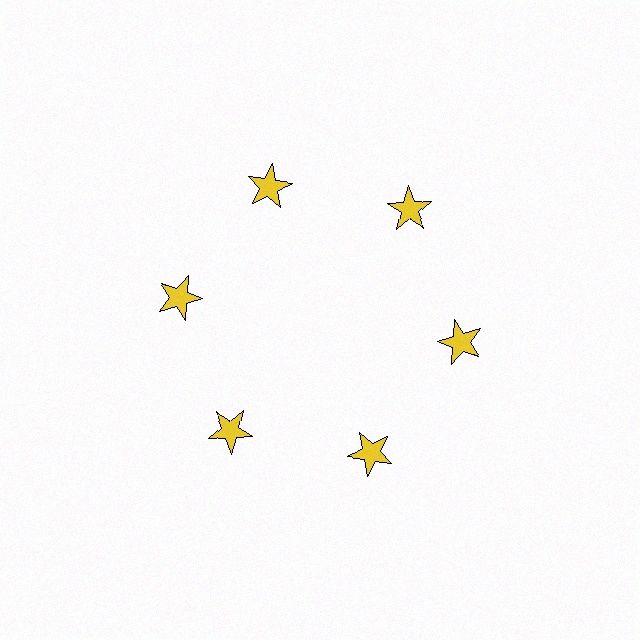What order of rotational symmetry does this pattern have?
This pattern has 6-fold rotational symmetry.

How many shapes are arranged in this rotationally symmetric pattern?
There are 6 shapes, arranged in 6 groups of 1.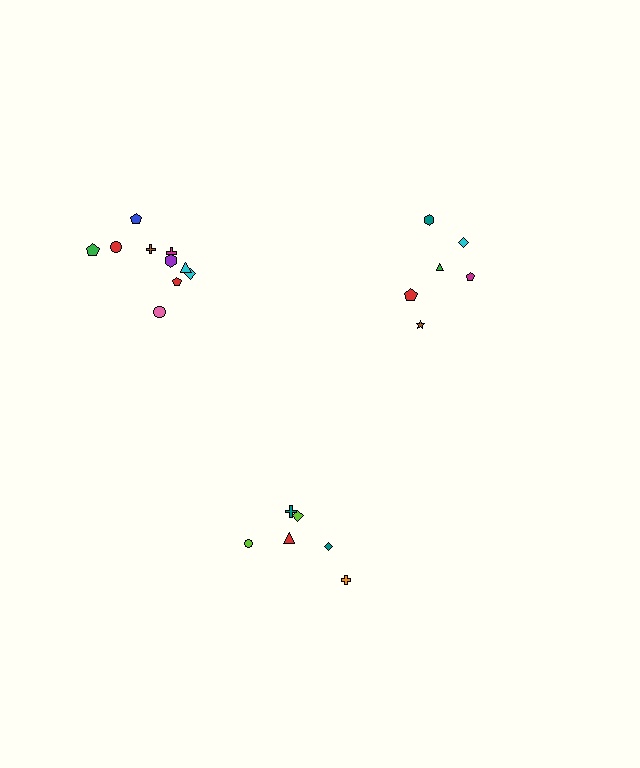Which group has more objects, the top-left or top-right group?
The top-left group.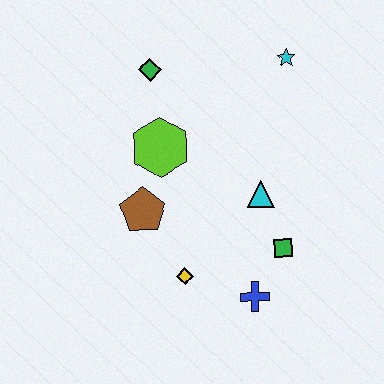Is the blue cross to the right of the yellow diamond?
Yes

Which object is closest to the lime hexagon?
The brown pentagon is closest to the lime hexagon.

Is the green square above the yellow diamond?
Yes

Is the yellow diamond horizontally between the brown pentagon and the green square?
Yes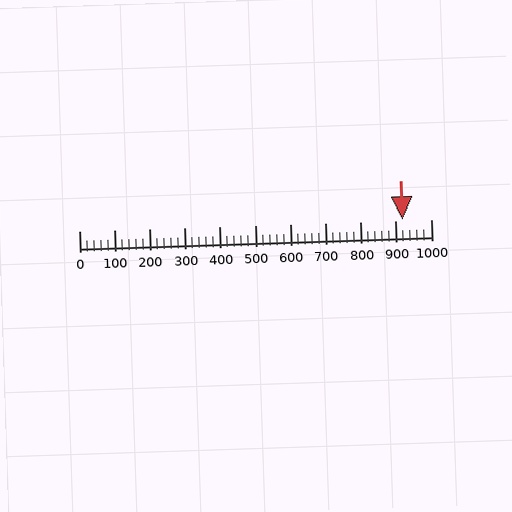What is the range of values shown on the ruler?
The ruler shows values from 0 to 1000.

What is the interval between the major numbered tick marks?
The major tick marks are spaced 100 units apart.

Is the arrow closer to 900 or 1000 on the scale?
The arrow is closer to 900.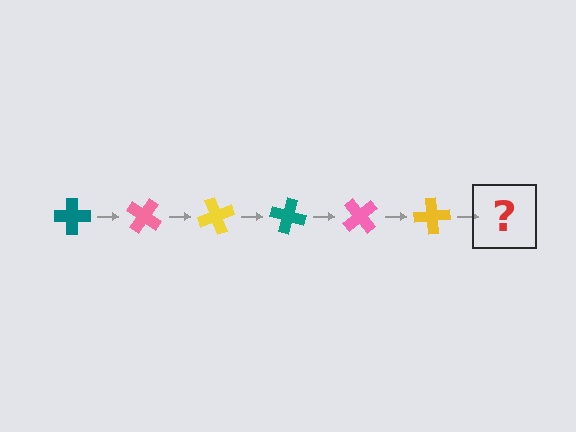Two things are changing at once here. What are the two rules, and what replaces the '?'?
The two rules are that it rotates 35 degrees each step and the color cycles through teal, pink, and yellow. The '?' should be a teal cross, rotated 210 degrees from the start.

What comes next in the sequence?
The next element should be a teal cross, rotated 210 degrees from the start.